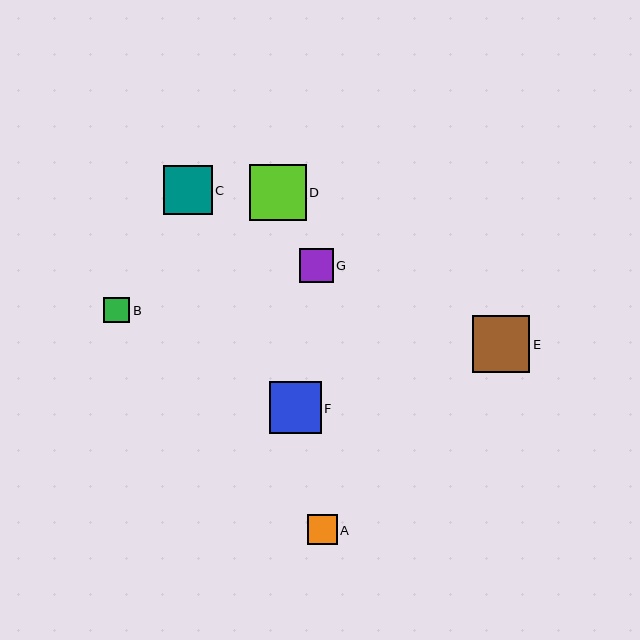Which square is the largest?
Square E is the largest with a size of approximately 57 pixels.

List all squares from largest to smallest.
From largest to smallest: E, D, F, C, G, A, B.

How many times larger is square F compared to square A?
Square F is approximately 1.7 times the size of square A.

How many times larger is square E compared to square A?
Square E is approximately 1.9 times the size of square A.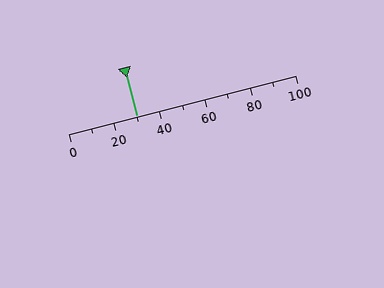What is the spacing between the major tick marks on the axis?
The major ticks are spaced 20 apart.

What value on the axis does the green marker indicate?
The marker indicates approximately 30.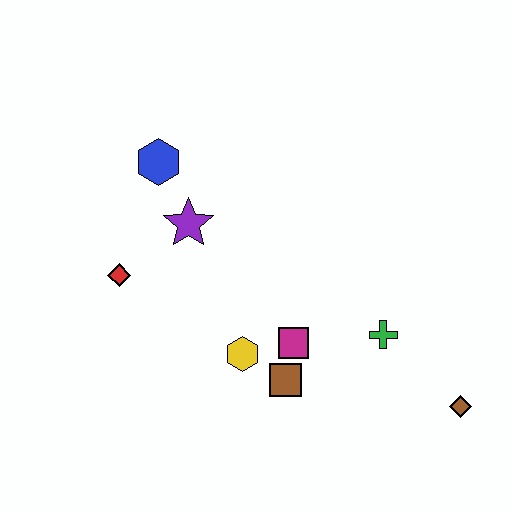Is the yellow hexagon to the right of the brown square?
No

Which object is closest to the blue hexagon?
The purple star is closest to the blue hexagon.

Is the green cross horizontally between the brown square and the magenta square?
No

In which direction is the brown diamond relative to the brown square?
The brown diamond is to the right of the brown square.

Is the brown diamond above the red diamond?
No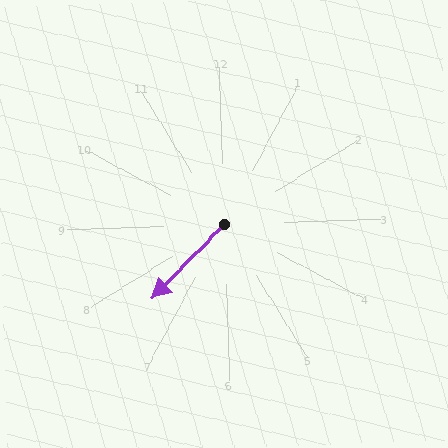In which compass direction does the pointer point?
Southwest.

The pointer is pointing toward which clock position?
Roughly 8 o'clock.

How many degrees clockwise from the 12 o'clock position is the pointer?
Approximately 226 degrees.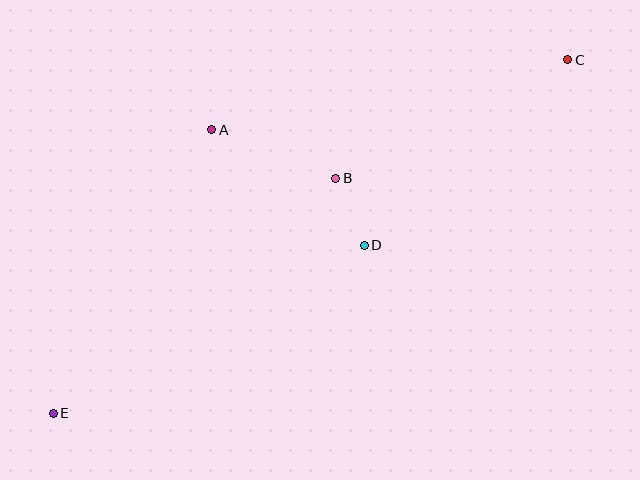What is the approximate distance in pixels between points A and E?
The distance between A and E is approximately 325 pixels.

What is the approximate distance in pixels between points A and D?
The distance between A and D is approximately 191 pixels.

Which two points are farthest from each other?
Points C and E are farthest from each other.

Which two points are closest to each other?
Points B and D are closest to each other.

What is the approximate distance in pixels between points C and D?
The distance between C and D is approximately 275 pixels.